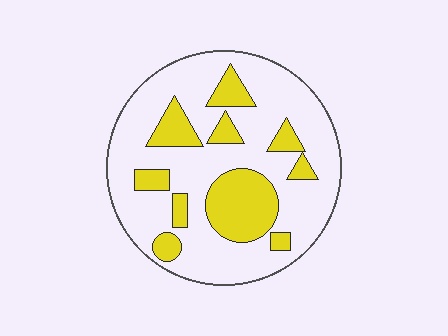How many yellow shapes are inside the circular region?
10.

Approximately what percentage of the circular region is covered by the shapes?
Approximately 25%.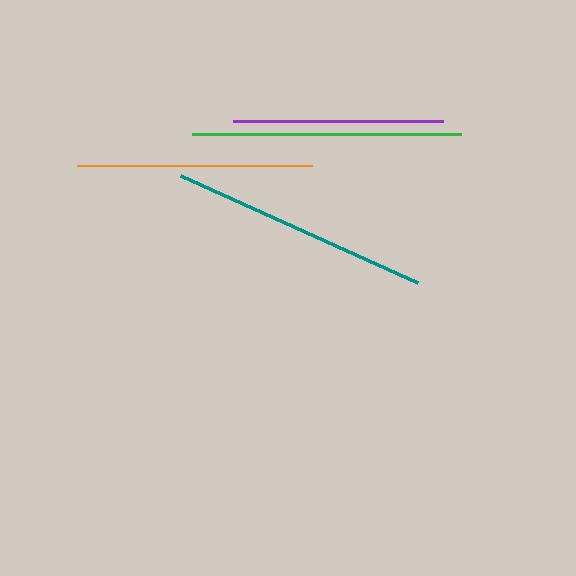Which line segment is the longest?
The green line is the longest at approximately 269 pixels.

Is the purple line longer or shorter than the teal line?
The teal line is longer than the purple line.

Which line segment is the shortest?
The purple line is the shortest at approximately 209 pixels.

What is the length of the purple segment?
The purple segment is approximately 209 pixels long.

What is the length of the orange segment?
The orange segment is approximately 235 pixels long.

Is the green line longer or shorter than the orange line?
The green line is longer than the orange line.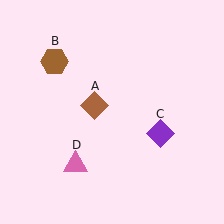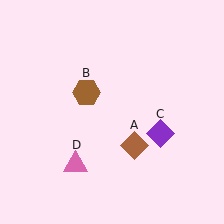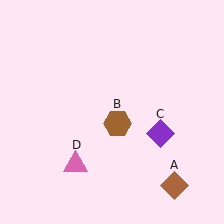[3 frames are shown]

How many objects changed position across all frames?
2 objects changed position: brown diamond (object A), brown hexagon (object B).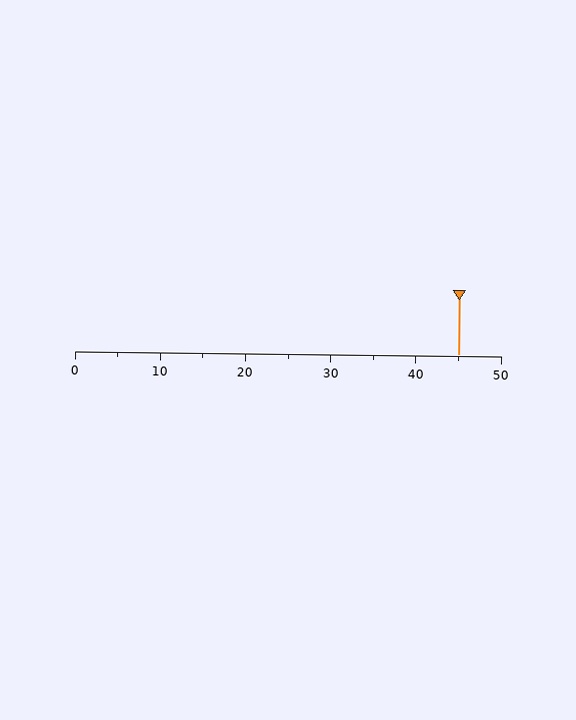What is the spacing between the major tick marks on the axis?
The major ticks are spaced 10 apart.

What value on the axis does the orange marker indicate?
The marker indicates approximately 45.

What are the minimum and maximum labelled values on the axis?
The axis runs from 0 to 50.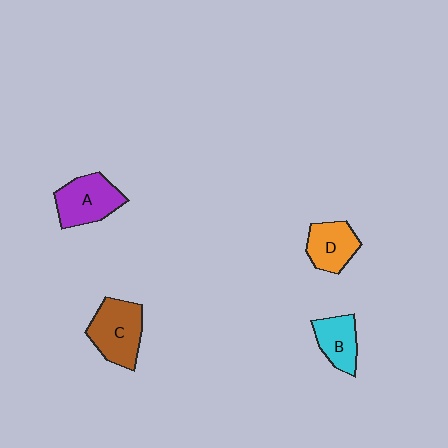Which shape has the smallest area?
Shape B (cyan).